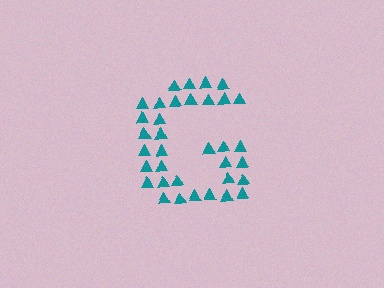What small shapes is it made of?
It is made of small triangles.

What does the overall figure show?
The overall figure shows the letter G.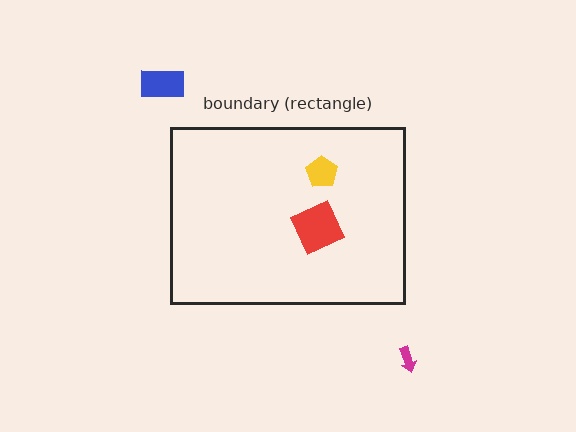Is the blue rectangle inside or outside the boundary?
Outside.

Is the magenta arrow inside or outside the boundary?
Outside.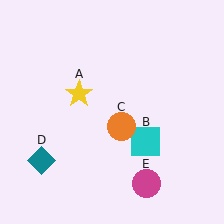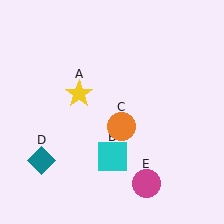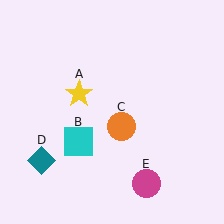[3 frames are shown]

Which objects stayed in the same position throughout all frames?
Yellow star (object A) and orange circle (object C) and teal diamond (object D) and magenta circle (object E) remained stationary.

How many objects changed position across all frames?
1 object changed position: cyan square (object B).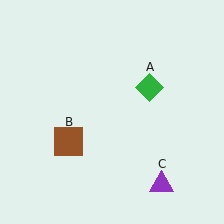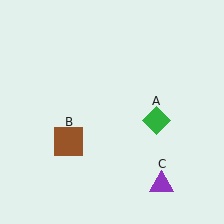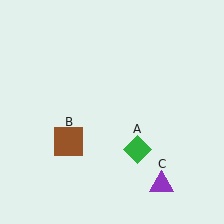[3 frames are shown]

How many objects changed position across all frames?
1 object changed position: green diamond (object A).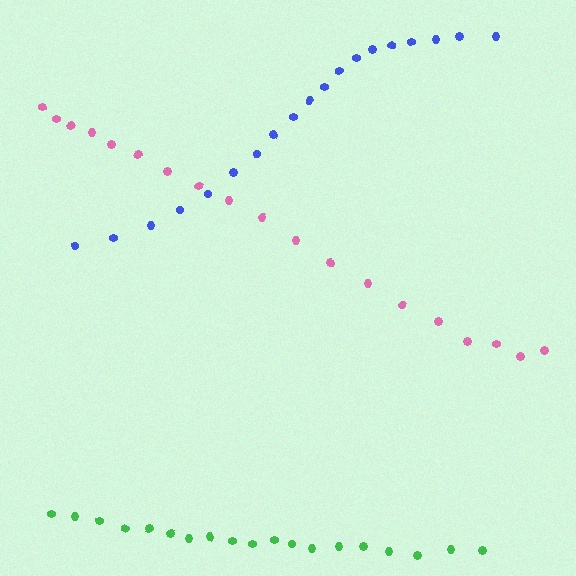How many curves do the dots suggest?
There are 3 distinct paths.